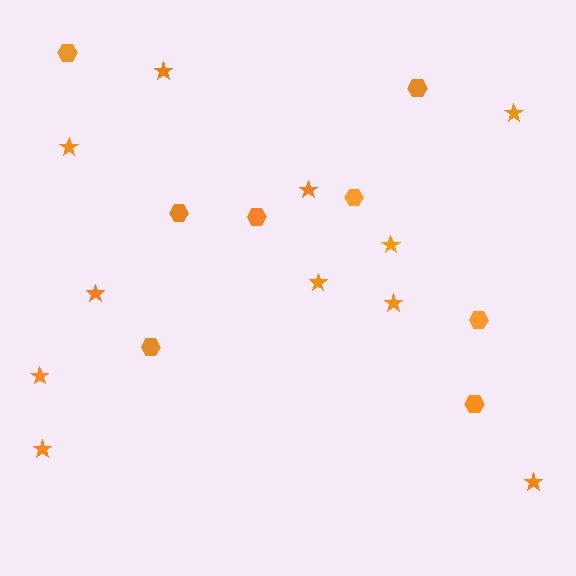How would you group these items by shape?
There are 2 groups: one group of hexagons (8) and one group of stars (11).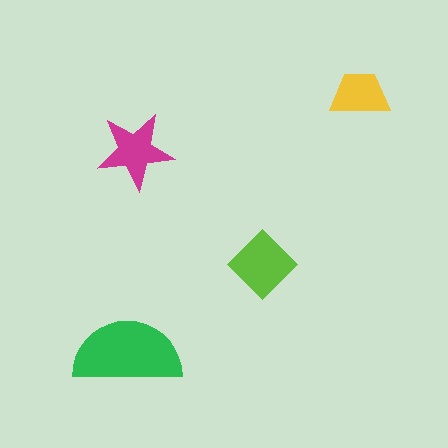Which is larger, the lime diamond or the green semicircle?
The green semicircle.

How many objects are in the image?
There are 4 objects in the image.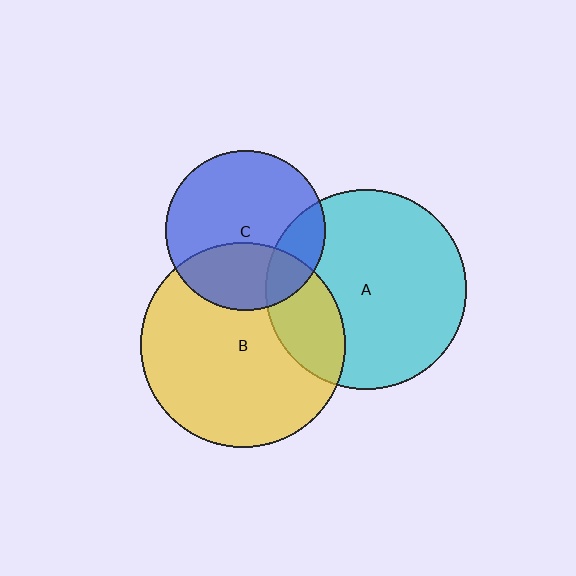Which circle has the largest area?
Circle B (yellow).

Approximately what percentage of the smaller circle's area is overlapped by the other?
Approximately 20%.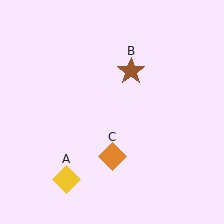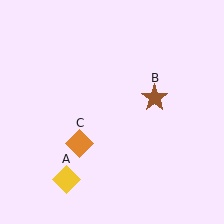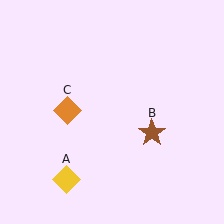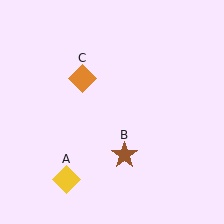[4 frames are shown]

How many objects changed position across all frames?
2 objects changed position: brown star (object B), orange diamond (object C).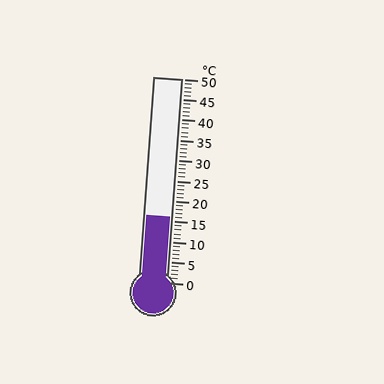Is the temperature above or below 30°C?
The temperature is below 30°C.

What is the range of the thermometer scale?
The thermometer scale ranges from 0°C to 50°C.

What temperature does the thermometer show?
The thermometer shows approximately 16°C.